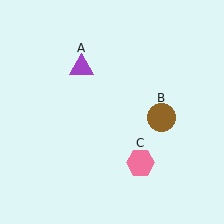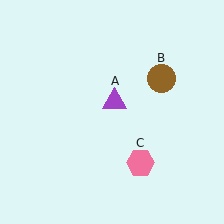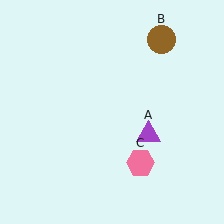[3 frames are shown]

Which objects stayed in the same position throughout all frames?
Pink hexagon (object C) remained stationary.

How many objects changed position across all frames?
2 objects changed position: purple triangle (object A), brown circle (object B).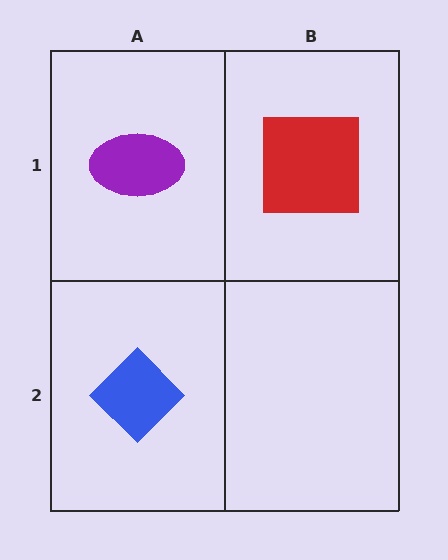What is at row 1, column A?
A purple ellipse.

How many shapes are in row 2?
1 shape.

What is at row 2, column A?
A blue diamond.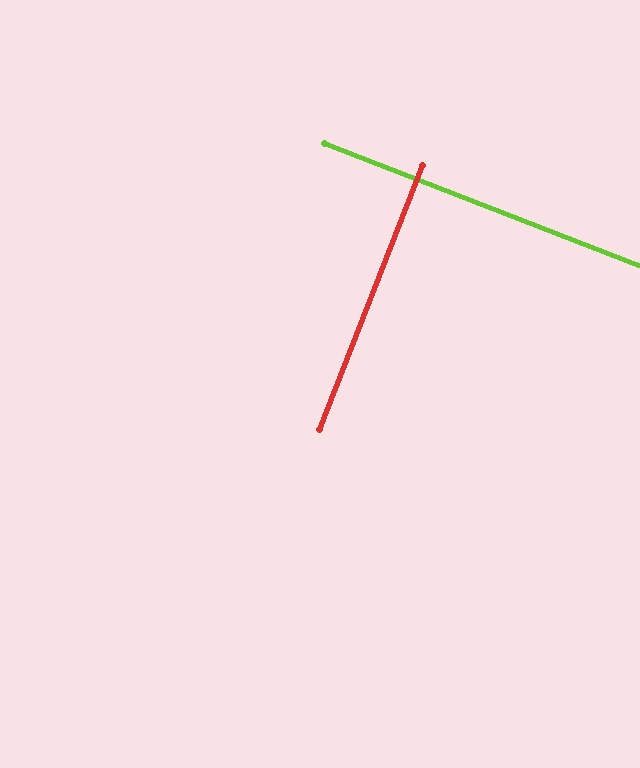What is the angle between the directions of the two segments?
Approximately 90 degrees.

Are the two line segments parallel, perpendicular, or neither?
Perpendicular — they meet at approximately 90°.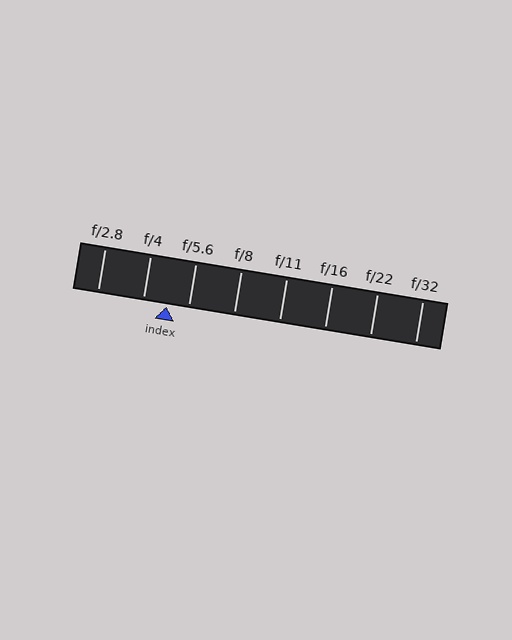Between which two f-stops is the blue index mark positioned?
The index mark is between f/4 and f/5.6.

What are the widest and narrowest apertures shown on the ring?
The widest aperture shown is f/2.8 and the narrowest is f/32.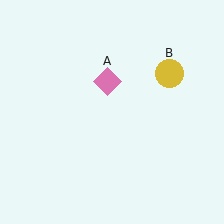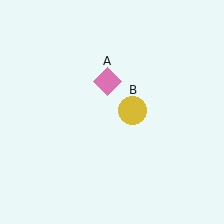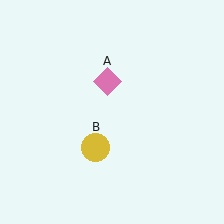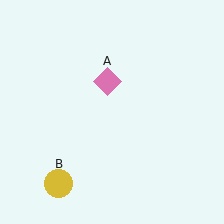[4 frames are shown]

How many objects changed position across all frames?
1 object changed position: yellow circle (object B).